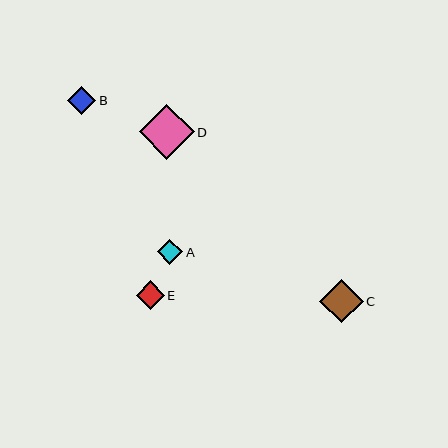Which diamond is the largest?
Diamond D is the largest with a size of approximately 55 pixels.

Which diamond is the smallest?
Diamond A is the smallest with a size of approximately 25 pixels.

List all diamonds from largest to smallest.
From largest to smallest: D, C, E, B, A.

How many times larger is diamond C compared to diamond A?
Diamond C is approximately 1.7 times the size of diamond A.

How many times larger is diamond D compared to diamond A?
Diamond D is approximately 2.2 times the size of diamond A.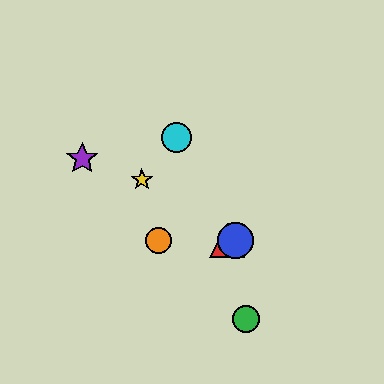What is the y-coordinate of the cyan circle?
The cyan circle is at y≈138.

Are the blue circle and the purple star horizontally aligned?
No, the blue circle is at y≈240 and the purple star is at y≈159.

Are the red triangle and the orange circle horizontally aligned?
Yes, both are at y≈240.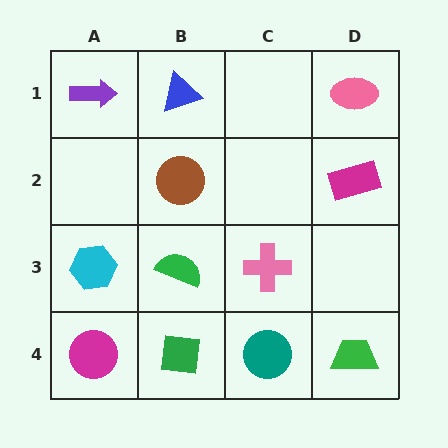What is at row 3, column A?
A cyan hexagon.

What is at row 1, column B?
A blue triangle.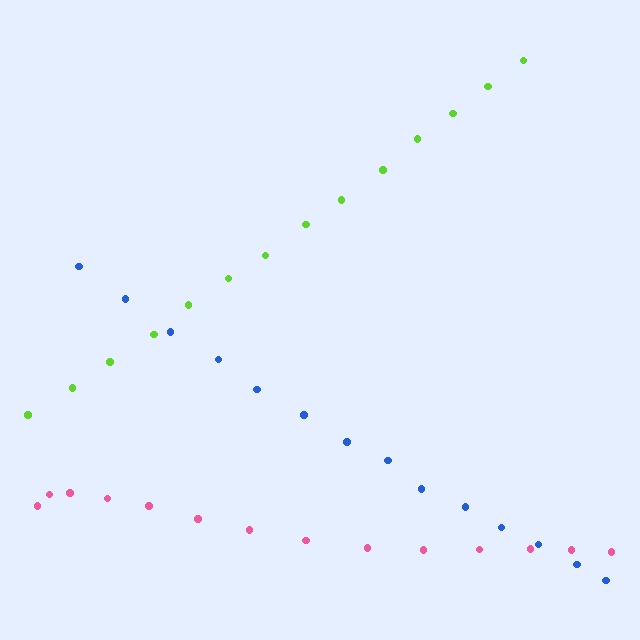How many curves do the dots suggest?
There are 3 distinct paths.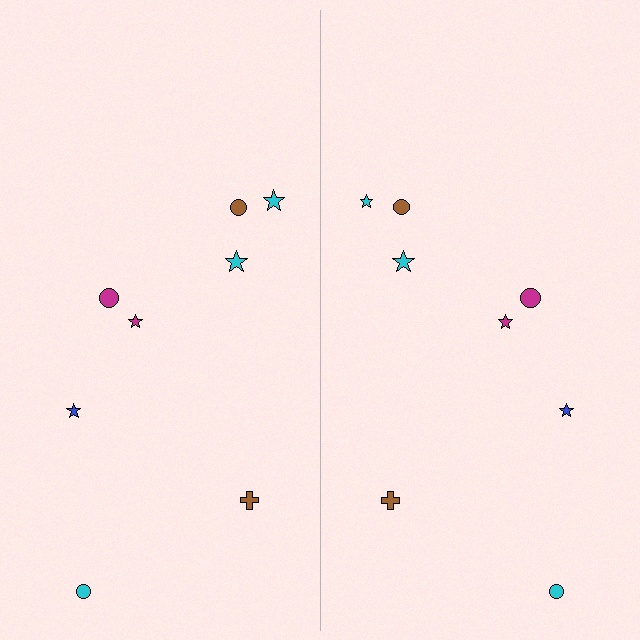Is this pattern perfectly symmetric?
No, the pattern is not perfectly symmetric. The cyan star on the right side has a different size than its mirror counterpart.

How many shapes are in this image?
There are 16 shapes in this image.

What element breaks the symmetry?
The cyan star on the right side has a different size than its mirror counterpart.